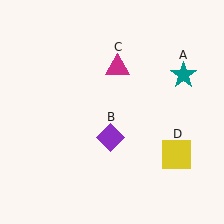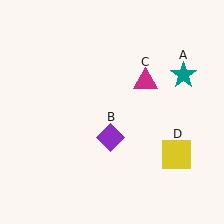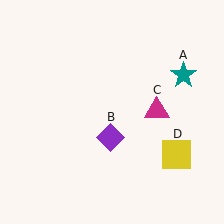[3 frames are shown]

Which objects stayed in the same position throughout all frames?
Teal star (object A) and purple diamond (object B) and yellow square (object D) remained stationary.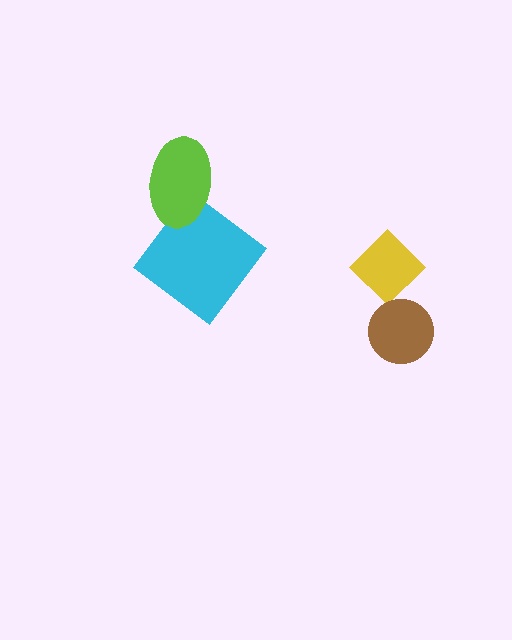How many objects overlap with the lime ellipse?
1 object overlaps with the lime ellipse.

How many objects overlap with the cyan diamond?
1 object overlaps with the cyan diamond.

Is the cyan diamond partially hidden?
Yes, it is partially covered by another shape.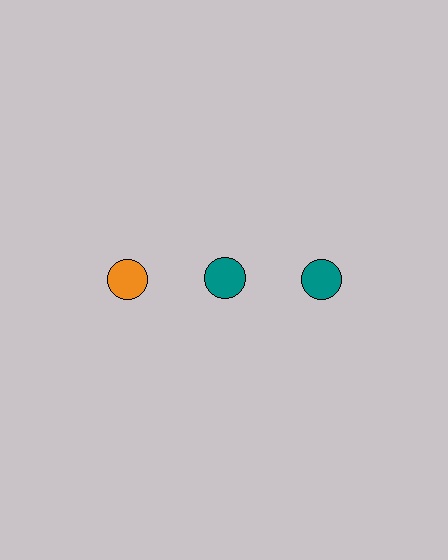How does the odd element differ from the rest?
It has a different color: orange instead of teal.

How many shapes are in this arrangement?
There are 3 shapes arranged in a grid pattern.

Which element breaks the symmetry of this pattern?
The orange circle in the top row, leftmost column breaks the symmetry. All other shapes are teal circles.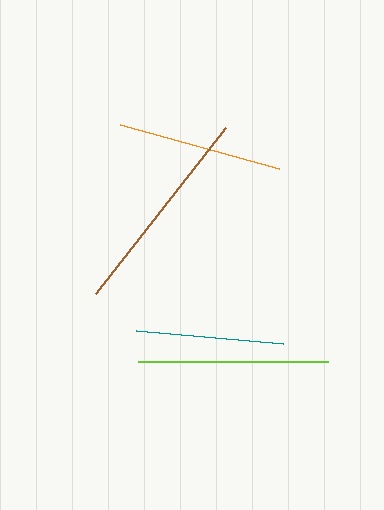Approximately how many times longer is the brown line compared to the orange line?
The brown line is approximately 1.3 times the length of the orange line.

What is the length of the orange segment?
The orange segment is approximately 165 pixels long.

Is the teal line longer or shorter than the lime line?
The lime line is longer than the teal line.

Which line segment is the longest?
The brown line is the longest at approximately 212 pixels.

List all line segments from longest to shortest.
From longest to shortest: brown, lime, orange, teal.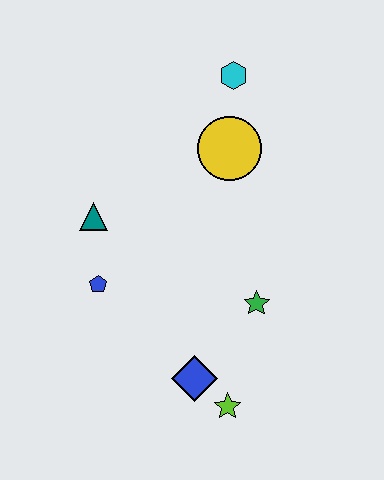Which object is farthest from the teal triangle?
The lime star is farthest from the teal triangle.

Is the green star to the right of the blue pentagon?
Yes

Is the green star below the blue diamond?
No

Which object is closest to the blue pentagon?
The teal triangle is closest to the blue pentagon.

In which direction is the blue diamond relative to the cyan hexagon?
The blue diamond is below the cyan hexagon.